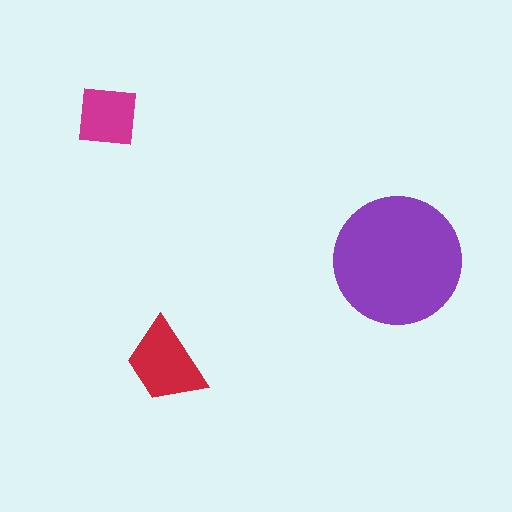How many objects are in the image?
There are 3 objects in the image.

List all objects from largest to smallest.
The purple circle, the red trapezoid, the magenta square.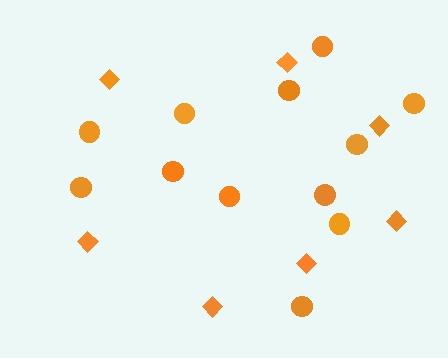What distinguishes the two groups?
There are 2 groups: one group of diamonds (7) and one group of circles (12).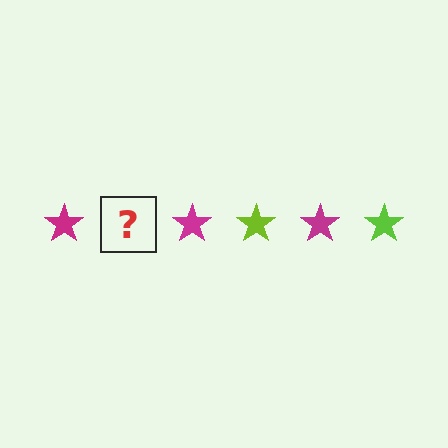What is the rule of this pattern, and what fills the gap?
The rule is that the pattern cycles through magenta, lime stars. The gap should be filled with a lime star.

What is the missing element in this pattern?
The missing element is a lime star.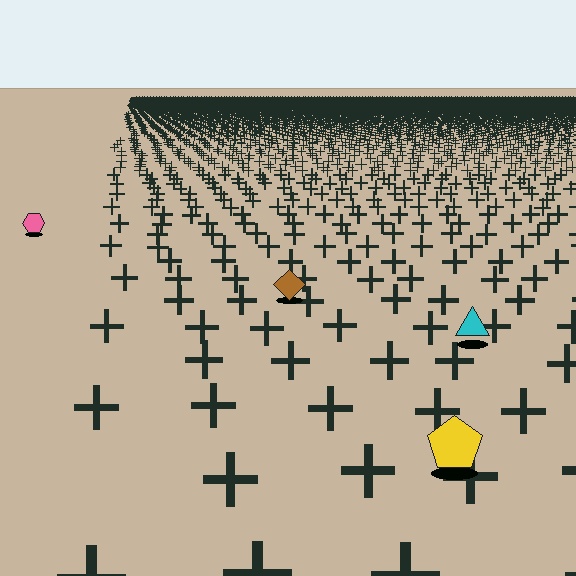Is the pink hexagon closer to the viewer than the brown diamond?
No. The brown diamond is closer — you can tell from the texture gradient: the ground texture is coarser near it.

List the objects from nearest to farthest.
From nearest to farthest: the yellow pentagon, the cyan triangle, the brown diamond, the pink hexagon.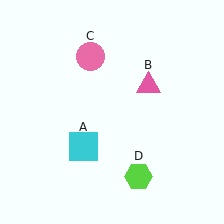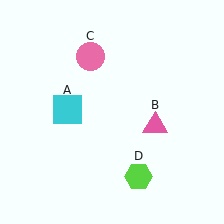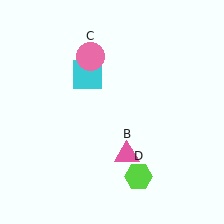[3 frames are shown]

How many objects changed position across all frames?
2 objects changed position: cyan square (object A), pink triangle (object B).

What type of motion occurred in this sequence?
The cyan square (object A), pink triangle (object B) rotated clockwise around the center of the scene.